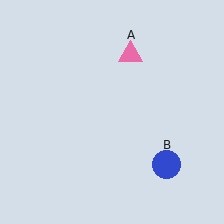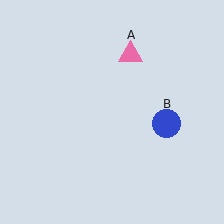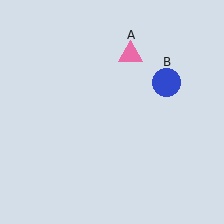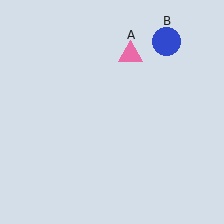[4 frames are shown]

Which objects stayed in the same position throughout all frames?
Pink triangle (object A) remained stationary.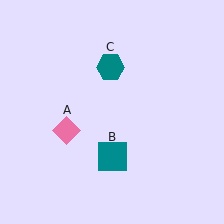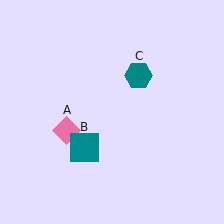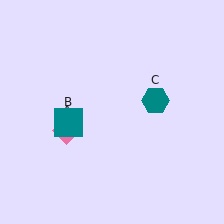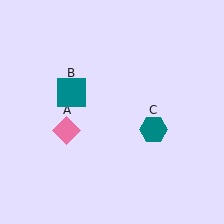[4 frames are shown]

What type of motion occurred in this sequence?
The teal square (object B), teal hexagon (object C) rotated clockwise around the center of the scene.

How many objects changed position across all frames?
2 objects changed position: teal square (object B), teal hexagon (object C).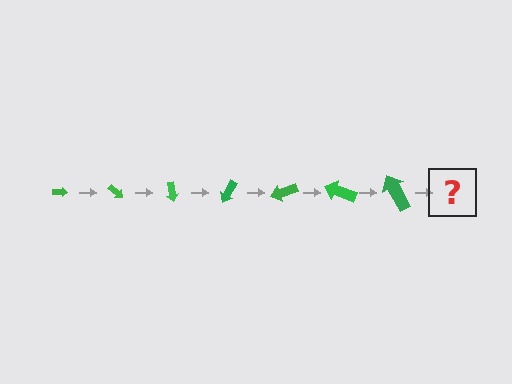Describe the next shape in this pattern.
It should be an arrow, larger than the previous one and rotated 280 degrees from the start.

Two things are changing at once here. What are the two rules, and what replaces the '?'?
The two rules are that the arrow grows larger each step and it rotates 40 degrees each step. The '?' should be an arrow, larger than the previous one and rotated 280 degrees from the start.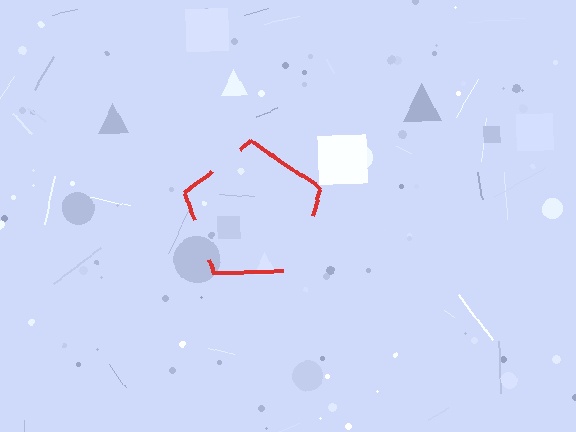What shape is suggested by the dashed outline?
The dashed outline suggests a pentagon.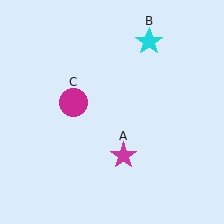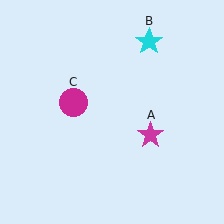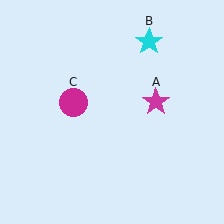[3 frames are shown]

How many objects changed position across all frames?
1 object changed position: magenta star (object A).